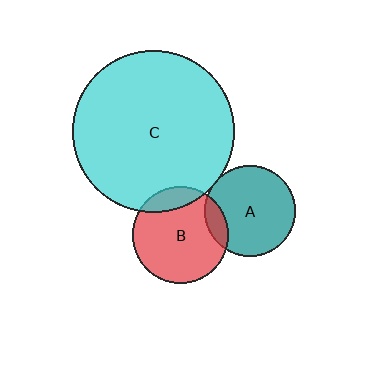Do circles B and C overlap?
Yes.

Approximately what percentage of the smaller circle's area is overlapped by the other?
Approximately 15%.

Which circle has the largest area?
Circle C (cyan).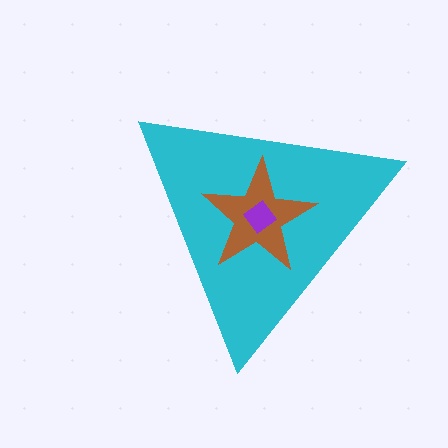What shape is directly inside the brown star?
The purple diamond.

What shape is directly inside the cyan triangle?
The brown star.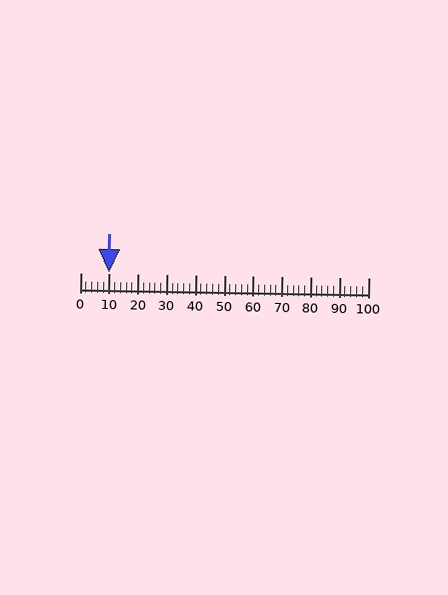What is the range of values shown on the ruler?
The ruler shows values from 0 to 100.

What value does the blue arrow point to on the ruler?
The blue arrow points to approximately 10.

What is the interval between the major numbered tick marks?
The major tick marks are spaced 10 units apart.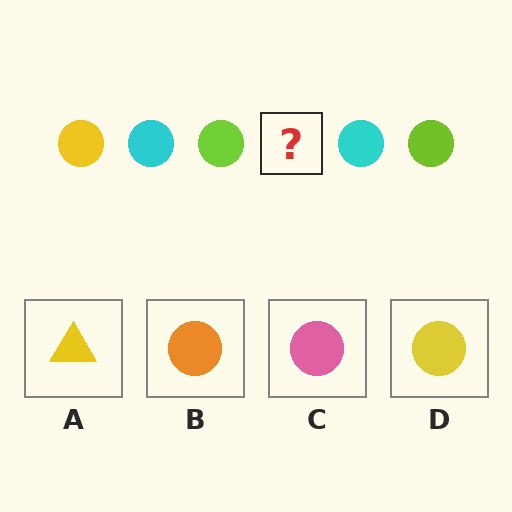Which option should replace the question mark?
Option D.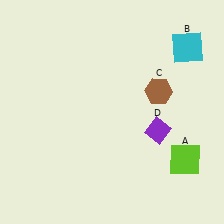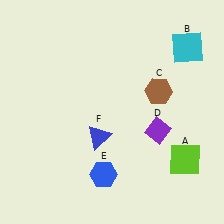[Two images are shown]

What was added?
A blue hexagon (E), a blue triangle (F) were added in Image 2.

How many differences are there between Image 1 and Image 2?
There are 2 differences between the two images.